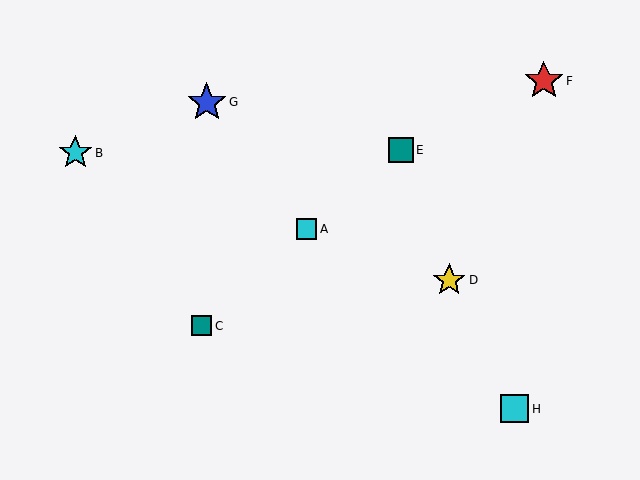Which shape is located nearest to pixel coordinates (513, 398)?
The cyan square (labeled H) at (515, 409) is nearest to that location.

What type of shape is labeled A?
Shape A is a cyan square.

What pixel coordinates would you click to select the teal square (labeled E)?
Click at (401, 150) to select the teal square E.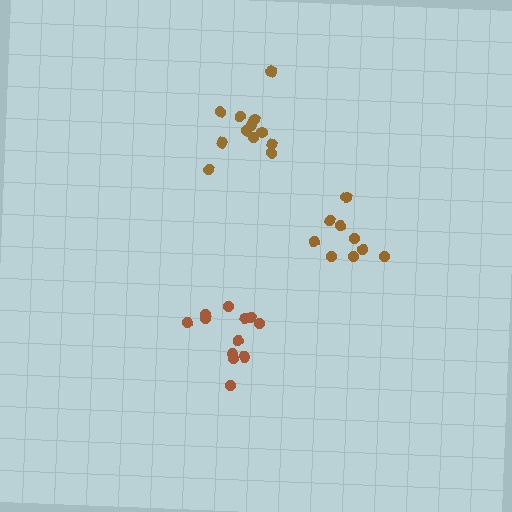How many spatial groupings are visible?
There are 3 spatial groupings.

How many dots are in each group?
Group 1: 12 dots, Group 2: 9 dots, Group 3: 12 dots (33 total).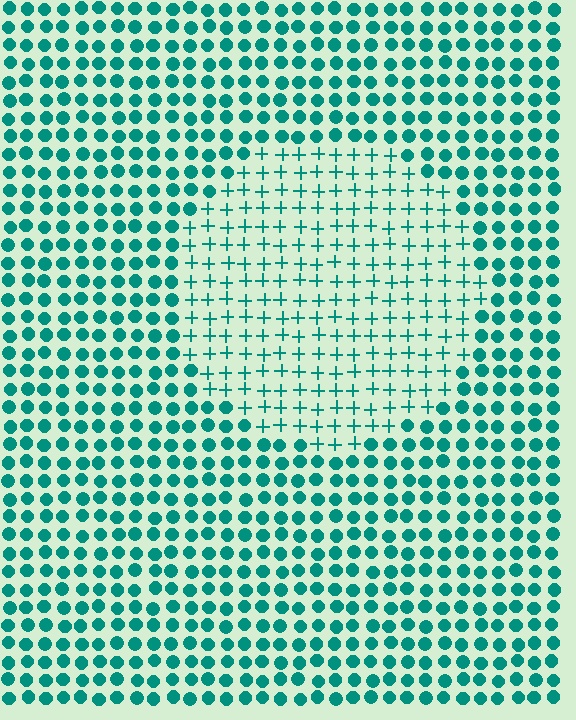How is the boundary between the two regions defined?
The boundary is defined by a change in element shape: plus signs inside vs. circles outside. All elements share the same color and spacing.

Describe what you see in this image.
The image is filled with small teal elements arranged in a uniform grid. A circle-shaped region contains plus signs, while the surrounding area contains circles. The boundary is defined purely by the change in element shape.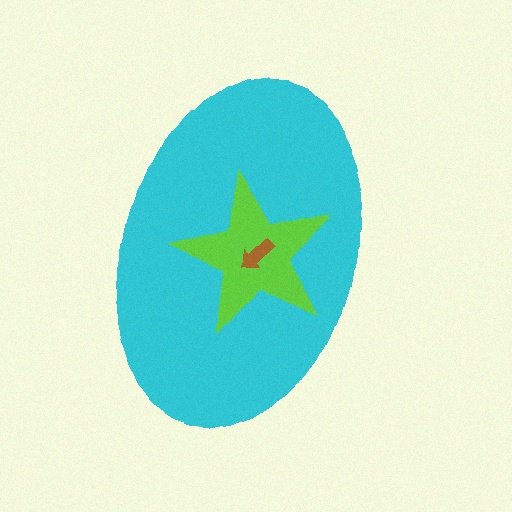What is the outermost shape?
The cyan ellipse.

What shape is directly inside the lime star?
The brown arrow.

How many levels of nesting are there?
3.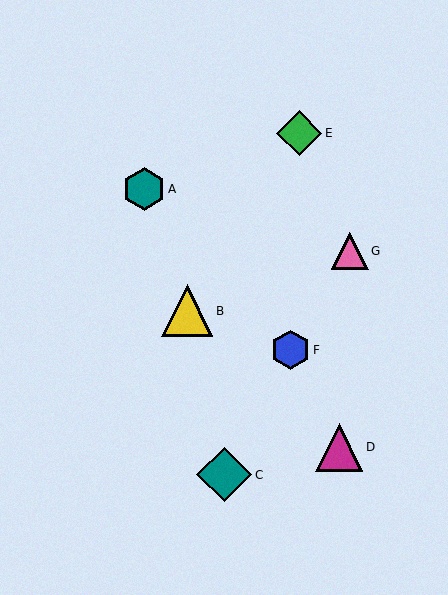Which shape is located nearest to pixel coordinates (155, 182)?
The teal hexagon (labeled A) at (144, 189) is nearest to that location.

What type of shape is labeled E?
Shape E is a green diamond.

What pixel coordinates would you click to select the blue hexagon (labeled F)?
Click at (290, 350) to select the blue hexagon F.